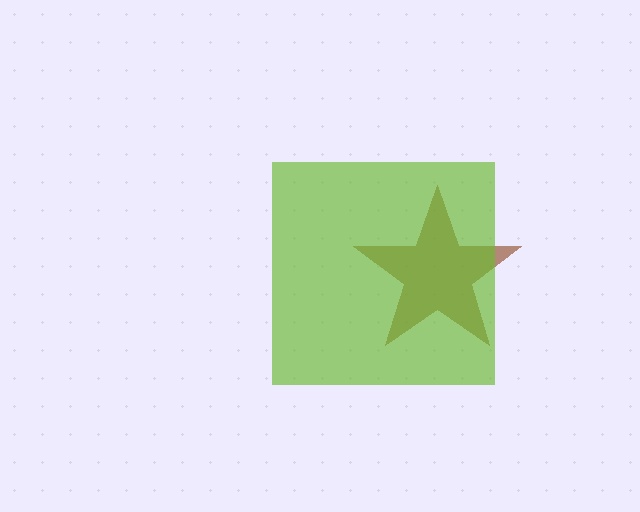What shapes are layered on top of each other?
The layered shapes are: a brown star, a lime square.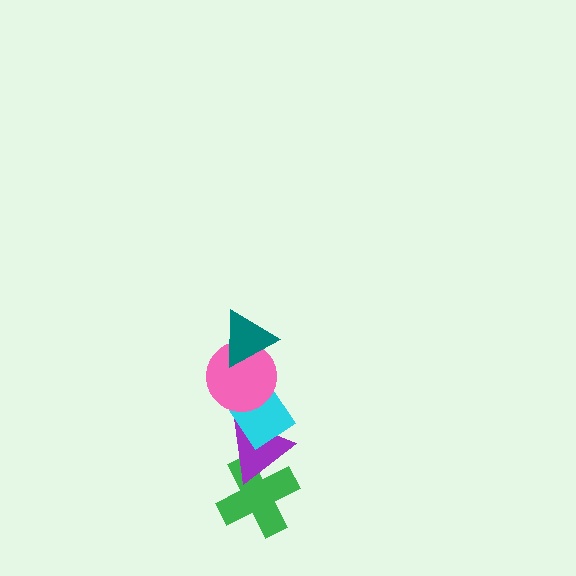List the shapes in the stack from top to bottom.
From top to bottom: the teal triangle, the pink circle, the cyan diamond, the purple triangle, the green cross.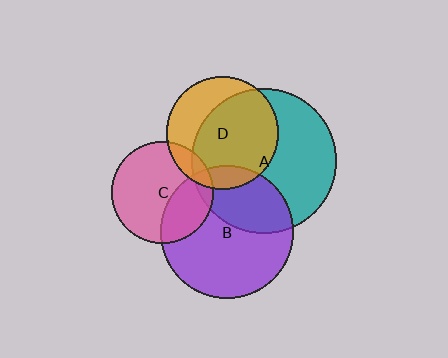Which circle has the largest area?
Circle A (teal).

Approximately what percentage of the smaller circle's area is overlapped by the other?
Approximately 30%.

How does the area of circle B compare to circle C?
Approximately 1.7 times.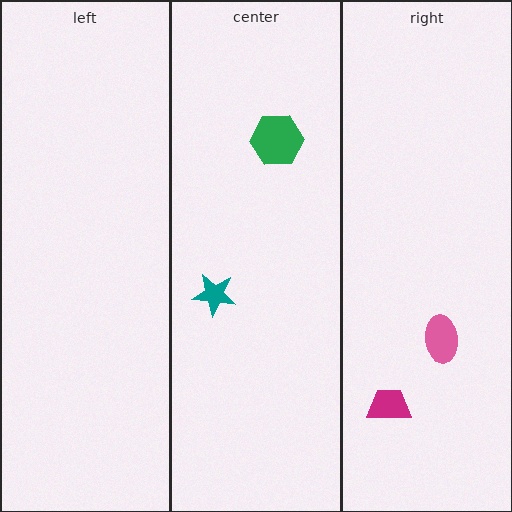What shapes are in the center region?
The green hexagon, the teal star.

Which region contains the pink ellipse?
The right region.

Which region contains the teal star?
The center region.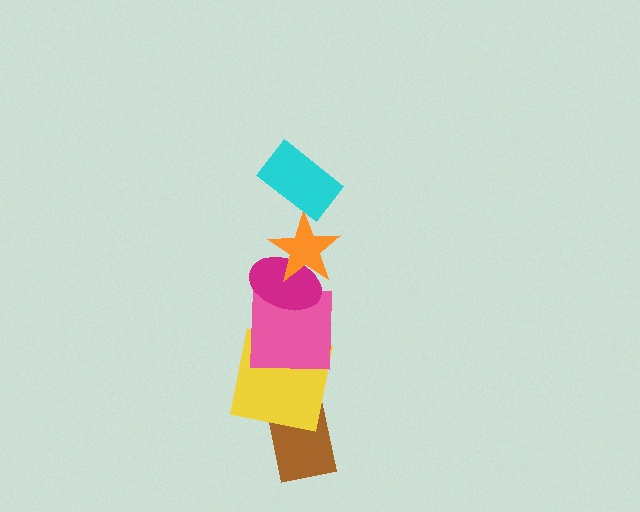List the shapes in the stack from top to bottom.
From top to bottom: the cyan rectangle, the orange star, the magenta ellipse, the pink square, the yellow square, the brown rectangle.